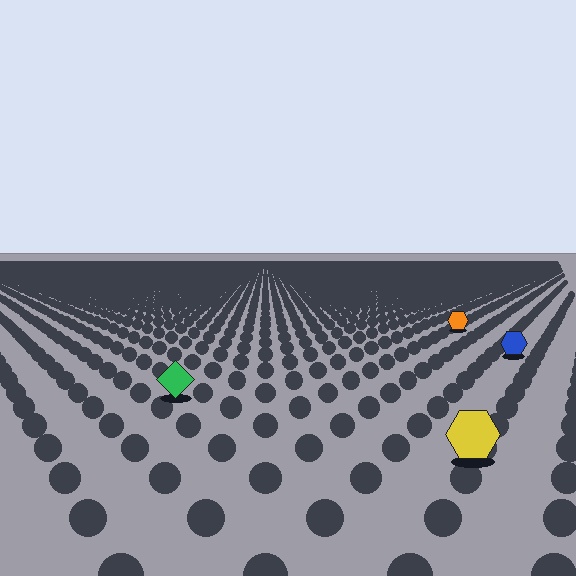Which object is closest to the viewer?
The yellow hexagon is closest. The texture marks near it are larger and more spread out.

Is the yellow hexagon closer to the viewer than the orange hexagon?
Yes. The yellow hexagon is closer — you can tell from the texture gradient: the ground texture is coarser near it.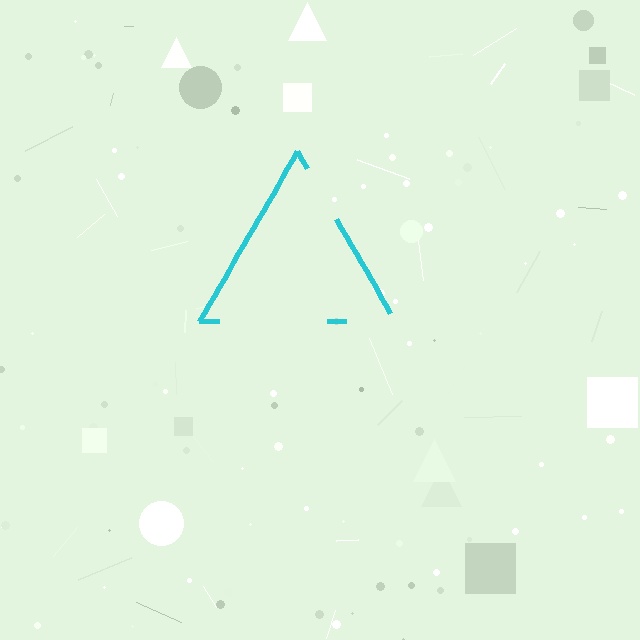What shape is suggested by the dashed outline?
The dashed outline suggests a triangle.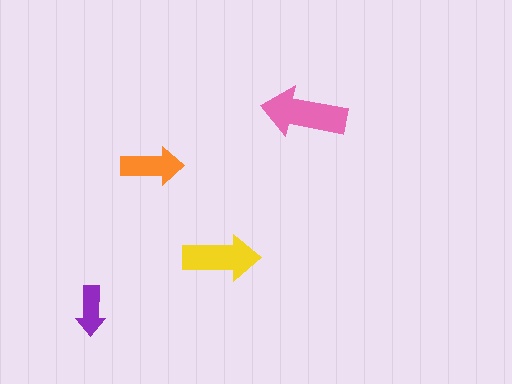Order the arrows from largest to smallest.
the pink one, the yellow one, the orange one, the purple one.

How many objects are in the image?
There are 4 objects in the image.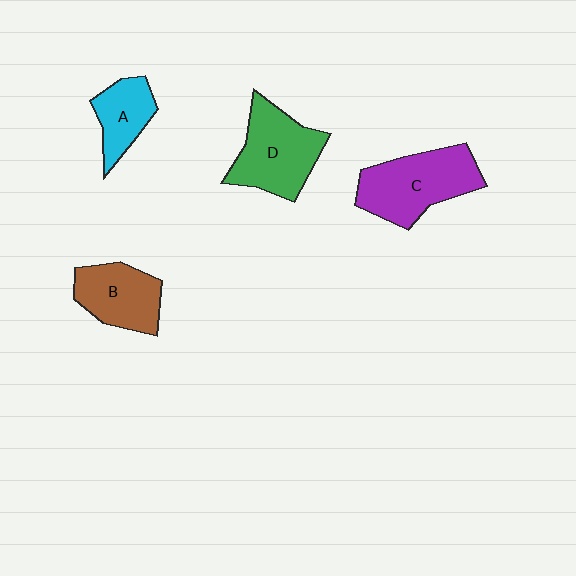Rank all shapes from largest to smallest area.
From largest to smallest: C (purple), D (green), B (brown), A (cyan).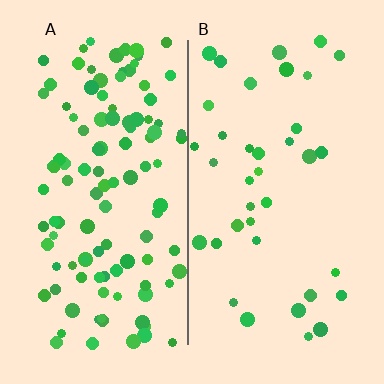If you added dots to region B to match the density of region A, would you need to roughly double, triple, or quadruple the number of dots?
Approximately triple.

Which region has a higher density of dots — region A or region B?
A (the left).